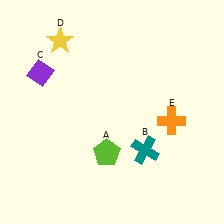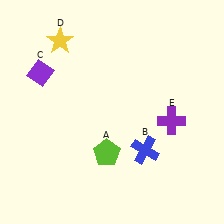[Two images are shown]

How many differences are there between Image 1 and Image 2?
There are 2 differences between the two images.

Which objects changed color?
B changed from teal to blue. E changed from orange to purple.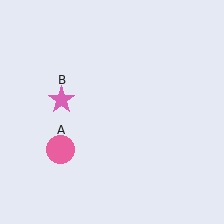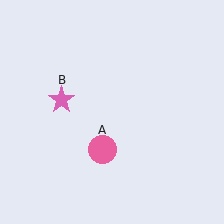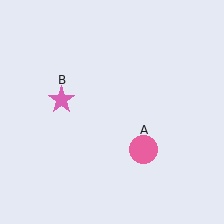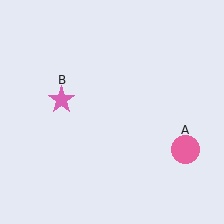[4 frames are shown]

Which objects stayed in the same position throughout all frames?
Pink star (object B) remained stationary.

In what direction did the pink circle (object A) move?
The pink circle (object A) moved right.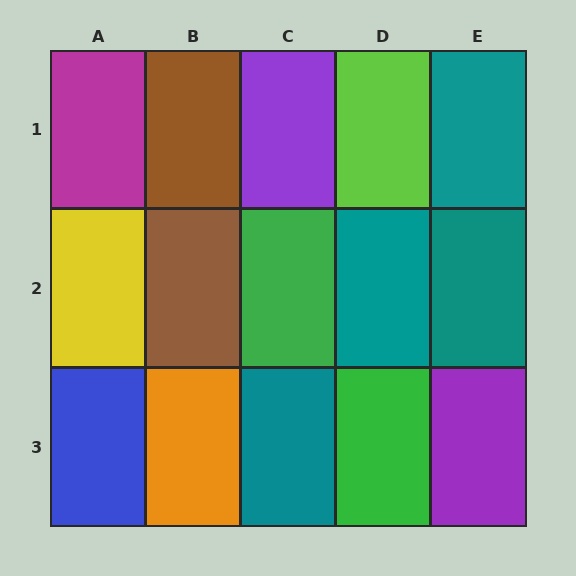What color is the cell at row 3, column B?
Orange.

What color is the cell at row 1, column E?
Teal.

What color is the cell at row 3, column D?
Green.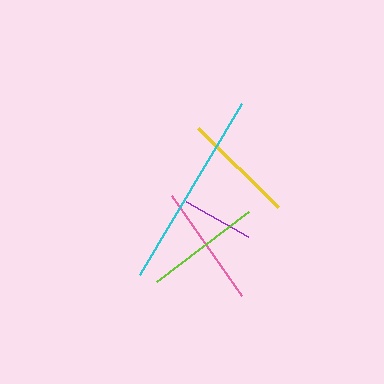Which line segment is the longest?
The cyan line is the longest at approximately 199 pixels.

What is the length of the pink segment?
The pink segment is approximately 122 pixels long.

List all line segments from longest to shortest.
From longest to shortest: cyan, pink, lime, yellow, purple.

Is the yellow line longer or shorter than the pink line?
The pink line is longer than the yellow line.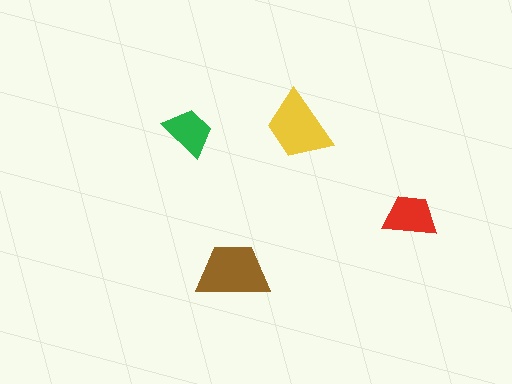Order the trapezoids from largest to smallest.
the brown one, the yellow one, the red one, the green one.